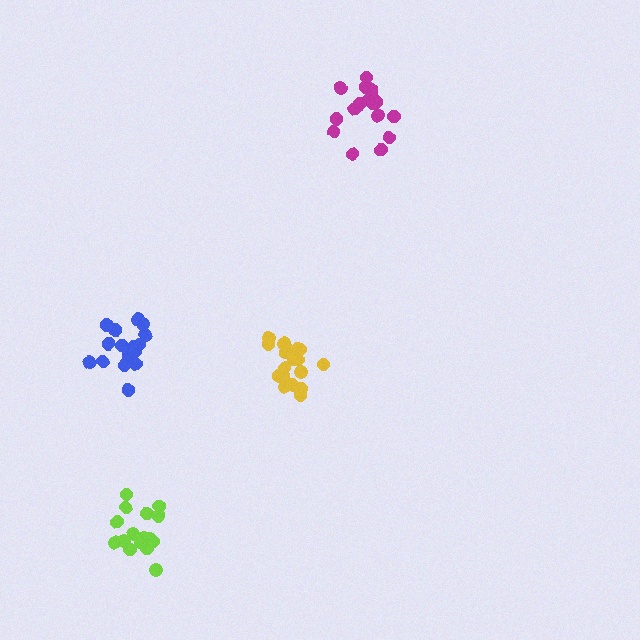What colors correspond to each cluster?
The clusters are colored: magenta, yellow, lime, blue.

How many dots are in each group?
Group 1: 18 dots, Group 2: 19 dots, Group 3: 17 dots, Group 4: 19 dots (73 total).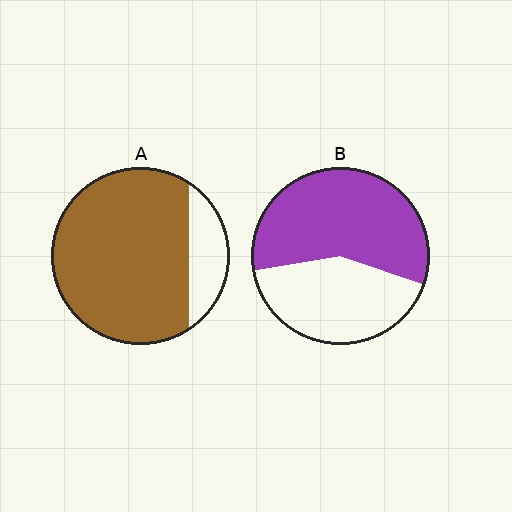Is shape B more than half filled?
Yes.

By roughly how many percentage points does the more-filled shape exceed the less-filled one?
By roughly 25 percentage points (A over B).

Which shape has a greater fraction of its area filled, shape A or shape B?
Shape A.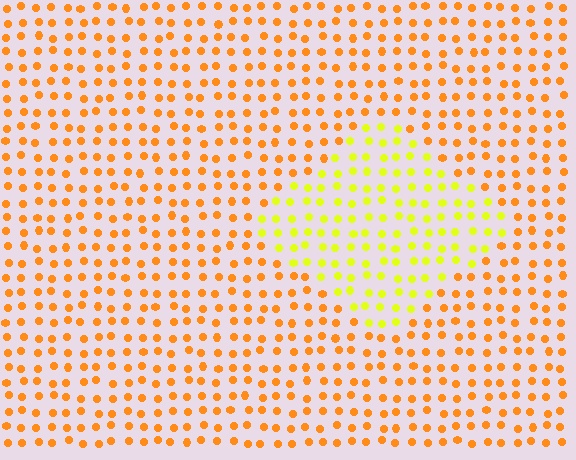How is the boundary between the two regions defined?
The boundary is defined purely by a slight shift in hue (about 38 degrees). Spacing, size, and orientation are identical on both sides.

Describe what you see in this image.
The image is filled with small orange elements in a uniform arrangement. A diamond-shaped region is visible where the elements are tinted to a slightly different hue, forming a subtle color boundary.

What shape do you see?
I see a diamond.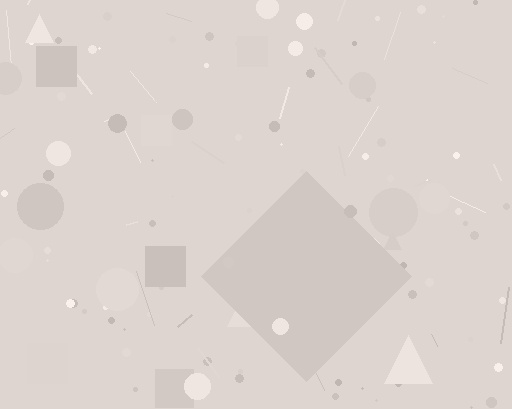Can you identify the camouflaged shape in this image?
The camouflaged shape is a diamond.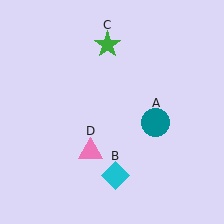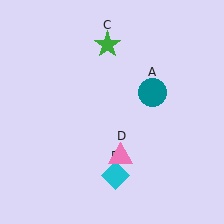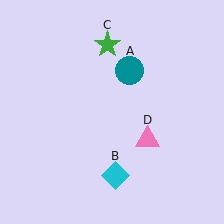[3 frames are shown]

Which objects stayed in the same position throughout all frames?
Cyan diamond (object B) and green star (object C) remained stationary.